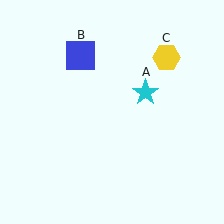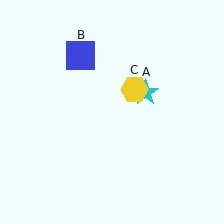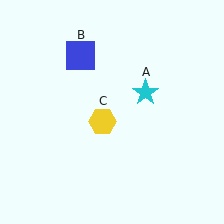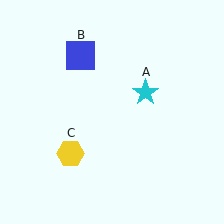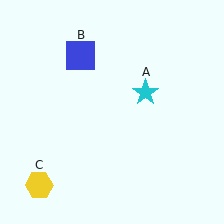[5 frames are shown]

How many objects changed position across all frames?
1 object changed position: yellow hexagon (object C).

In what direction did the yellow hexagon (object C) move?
The yellow hexagon (object C) moved down and to the left.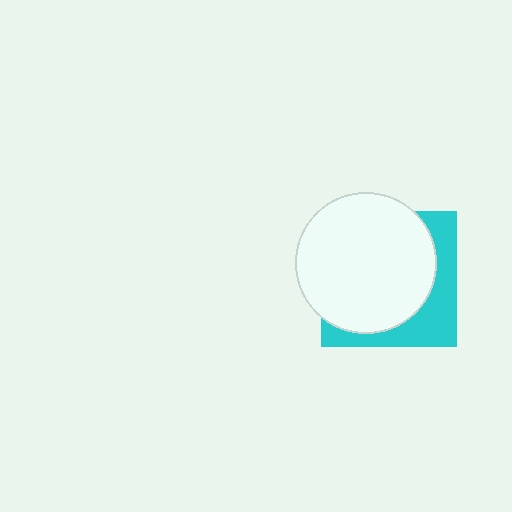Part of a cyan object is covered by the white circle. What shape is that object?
It is a square.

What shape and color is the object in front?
The object in front is a white circle.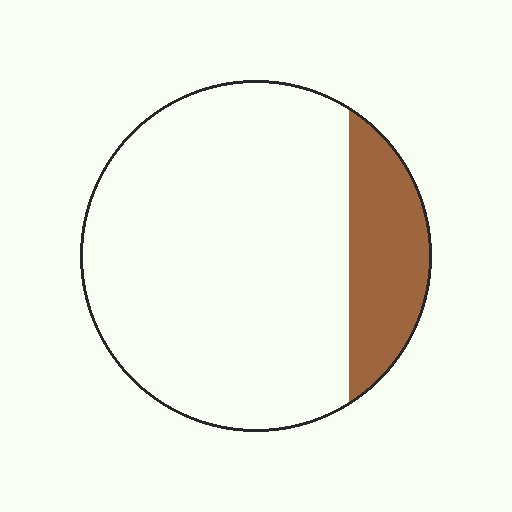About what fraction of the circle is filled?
About one sixth (1/6).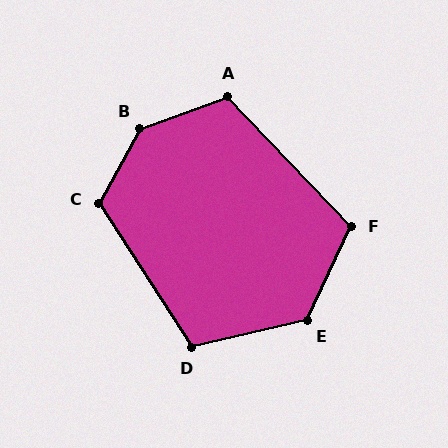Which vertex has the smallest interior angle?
D, at approximately 110 degrees.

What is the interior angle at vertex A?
Approximately 114 degrees (obtuse).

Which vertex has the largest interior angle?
B, at approximately 139 degrees.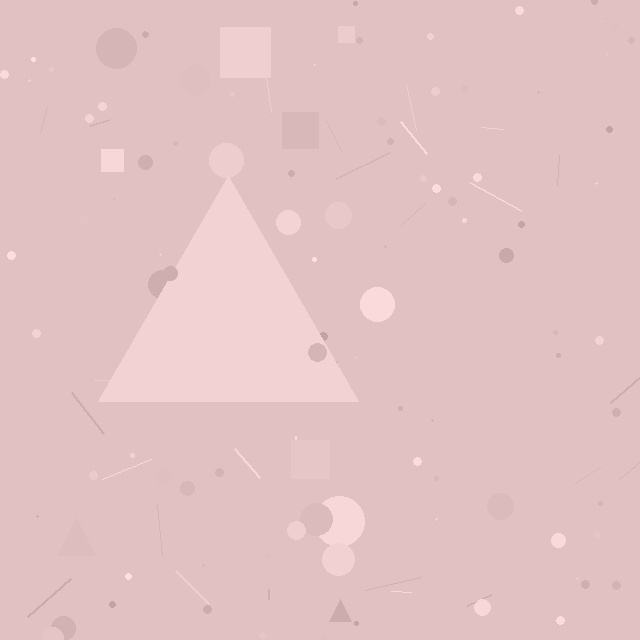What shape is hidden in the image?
A triangle is hidden in the image.